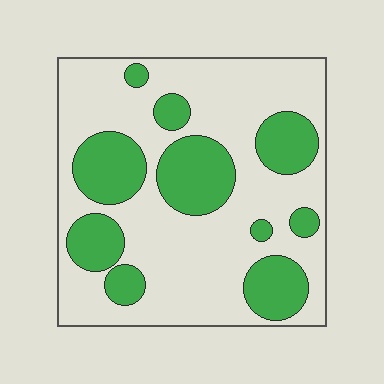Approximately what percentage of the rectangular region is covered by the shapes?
Approximately 30%.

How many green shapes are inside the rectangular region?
10.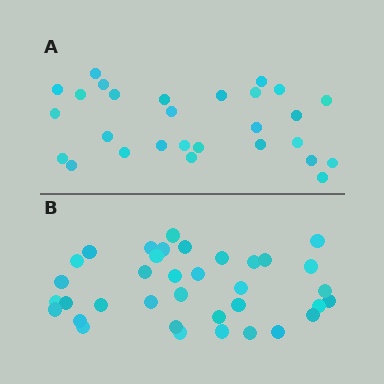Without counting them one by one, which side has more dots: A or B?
Region B (the bottom region) has more dots.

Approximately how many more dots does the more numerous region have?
Region B has roughly 8 or so more dots than region A.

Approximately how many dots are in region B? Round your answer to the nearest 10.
About 40 dots. (The exact count is 36, which rounds to 40.)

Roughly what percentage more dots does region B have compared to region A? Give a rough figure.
About 30% more.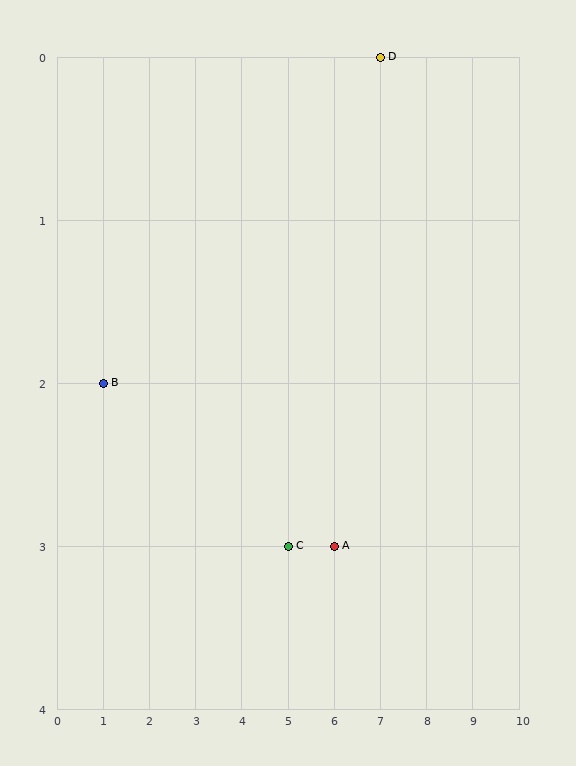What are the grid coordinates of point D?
Point D is at grid coordinates (7, 0).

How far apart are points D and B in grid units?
Points D and B are 6 columns and 2 rows apart (about 6.3 grid units diagonally).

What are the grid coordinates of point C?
Point C is at grid coordinates (5, 3).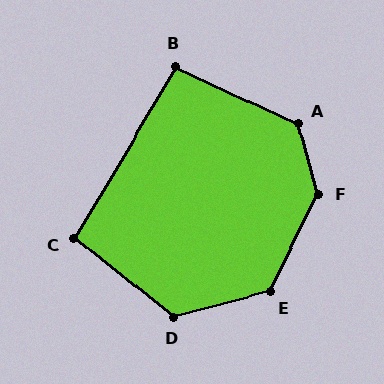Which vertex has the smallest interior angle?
B, at approximately 96 degrees.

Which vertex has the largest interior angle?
F, at approximately 138 degrees.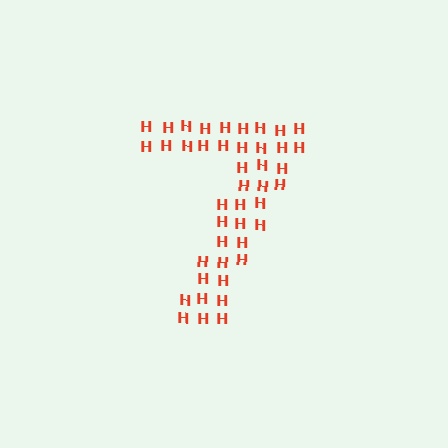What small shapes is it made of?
It is made of small letter H's.